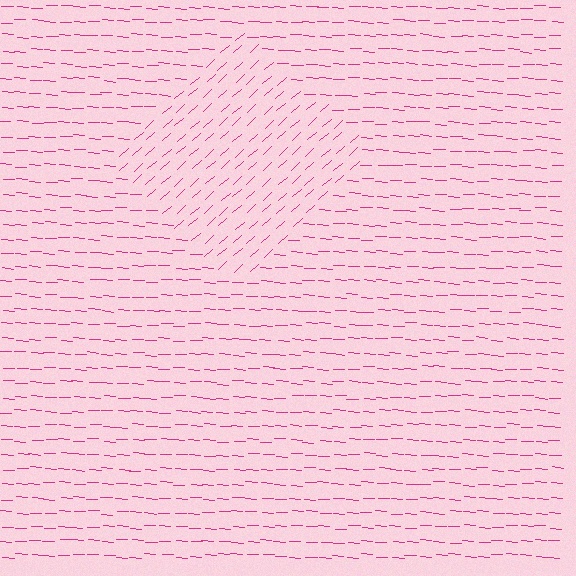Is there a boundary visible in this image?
Yes, there is a texture boundary formed by a change in line orientation.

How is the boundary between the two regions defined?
The boundary is defined purely by a change in line orientation (approximately 45 degrees difference). All lines are the same color and thickness.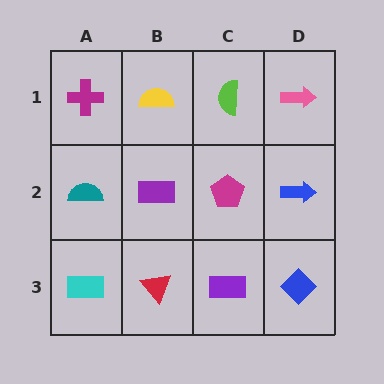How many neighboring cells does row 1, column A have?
2.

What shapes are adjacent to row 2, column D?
A pink arrow (row 1, column D), a blue diamond (row 3, column D), a magenta pentagon (row 2, column C).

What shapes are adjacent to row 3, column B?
A purple rectangle (row 2, column B), a cyan rectangle (row 3, column A), a purple rectangle (row 3, column C).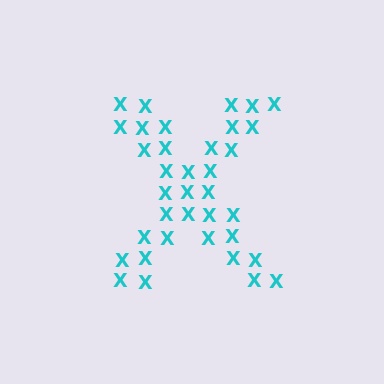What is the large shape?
The large shape is the letter X.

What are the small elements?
The small elements are letter X's.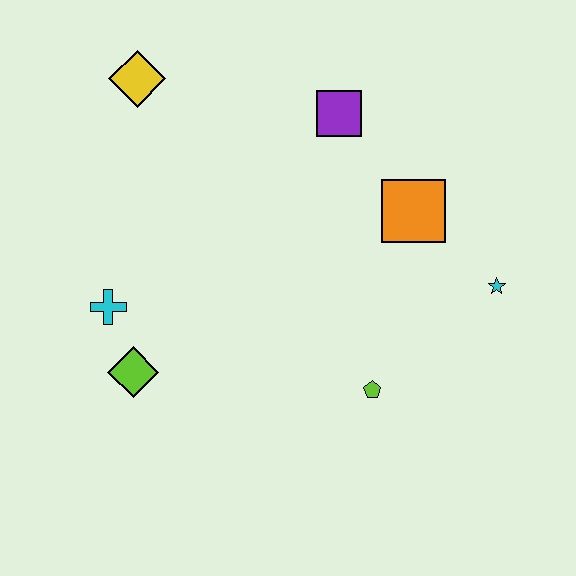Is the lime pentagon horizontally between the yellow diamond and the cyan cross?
No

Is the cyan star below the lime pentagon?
No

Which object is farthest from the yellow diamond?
The cyan star is farthest from the yellow diamond.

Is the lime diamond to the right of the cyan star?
No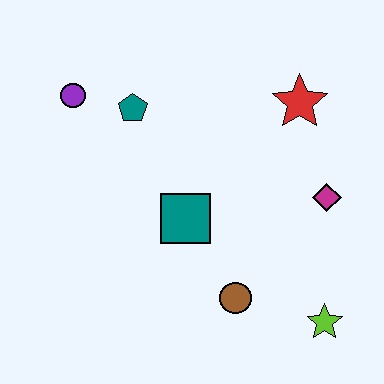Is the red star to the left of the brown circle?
No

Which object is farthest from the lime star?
The purple circle is farthest from the lime star.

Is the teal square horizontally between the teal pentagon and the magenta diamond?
Yes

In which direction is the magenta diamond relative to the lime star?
The magenta diamond is above the lime star.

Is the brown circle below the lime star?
No